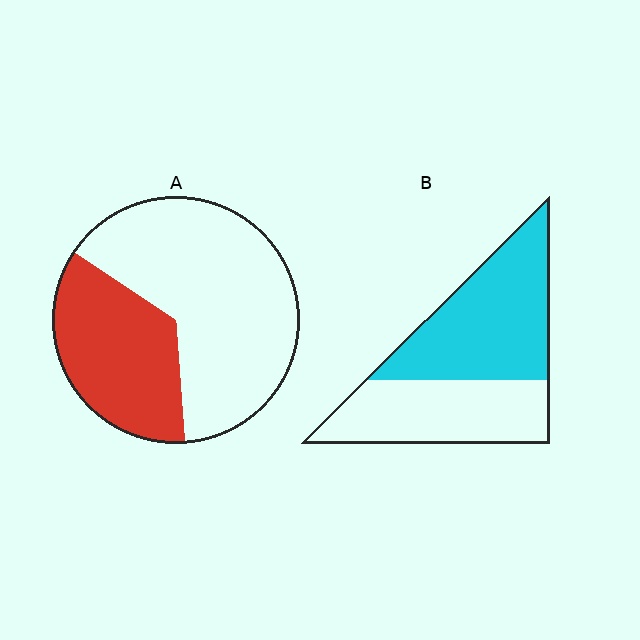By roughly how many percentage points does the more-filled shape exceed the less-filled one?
By roughly 20 percentage points (B over A).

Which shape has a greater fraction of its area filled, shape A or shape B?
Shape B.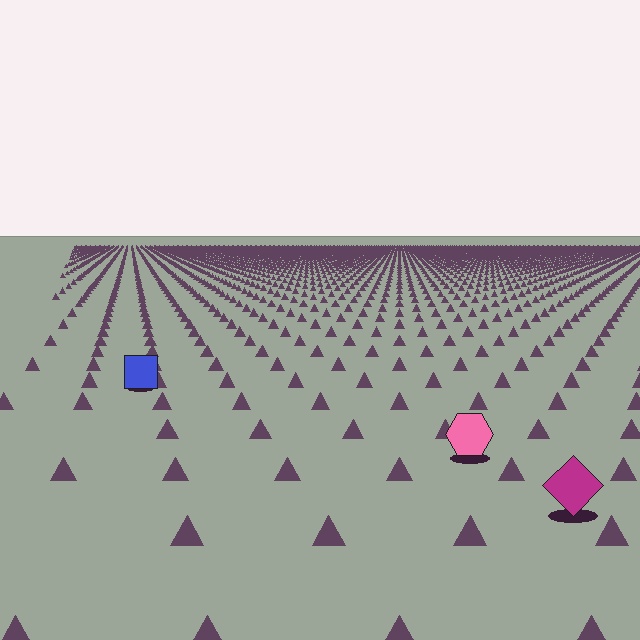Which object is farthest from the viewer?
The blue square is farthest from the viewer. It appears smaller and the ground texture around it is denser.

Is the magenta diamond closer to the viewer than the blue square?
Yes. The magenta diamond is closer — you can tell from the texture gradient: the ground texture is coarser near it.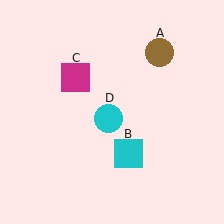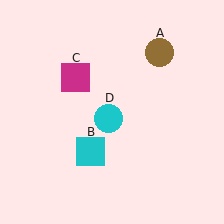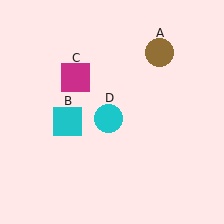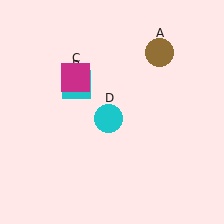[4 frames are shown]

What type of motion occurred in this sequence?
The cyan square (object B) rotated clockwise around the center of the scene.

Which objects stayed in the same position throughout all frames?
Brown circle (object A) and magenta square (object C) and cyan circle (object D) remained stationary.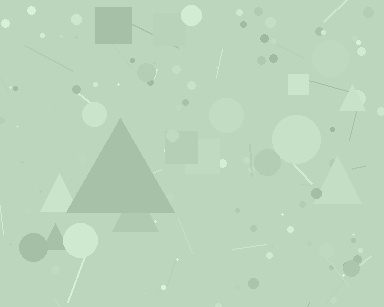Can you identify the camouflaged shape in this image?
The camouflaged shape is a triangle.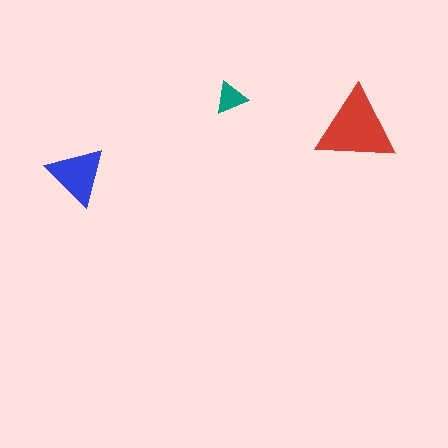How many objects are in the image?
There are 3 objects in the image.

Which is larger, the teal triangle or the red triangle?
The red one.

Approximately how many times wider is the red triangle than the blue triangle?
About 1.5 times wider.